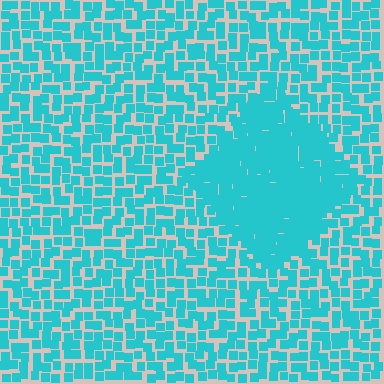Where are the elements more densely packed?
The elements are more densely packed inside the diamond boundary.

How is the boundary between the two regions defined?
The boundary is defined by a change in element density (approximately 2.0x ratio). All elements are the same color, size, and shape.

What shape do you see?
I see a diamond.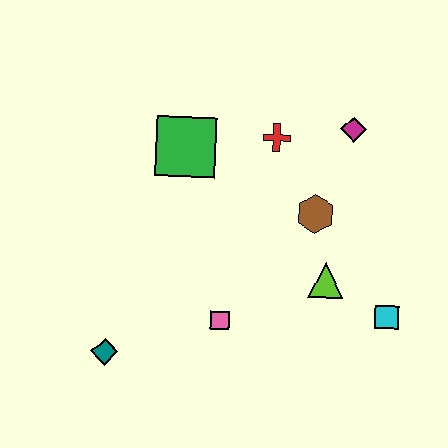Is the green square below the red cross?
Yes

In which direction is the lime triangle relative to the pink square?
The lime triangle is to the right of the pink square.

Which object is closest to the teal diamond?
The pink square is closest to the teal diamond.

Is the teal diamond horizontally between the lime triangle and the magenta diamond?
No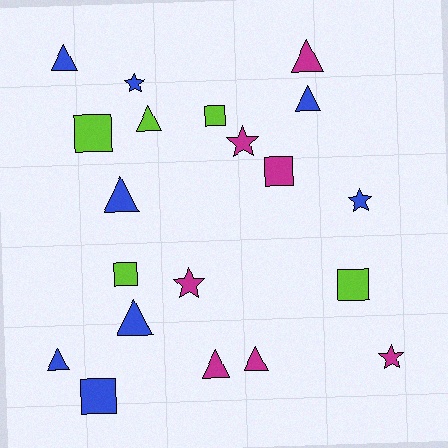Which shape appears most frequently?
Triangle, with 9 objects.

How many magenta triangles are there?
There are 3 magenta triangles.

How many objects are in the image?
There are 20 objects.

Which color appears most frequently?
Blue, with 8 objects.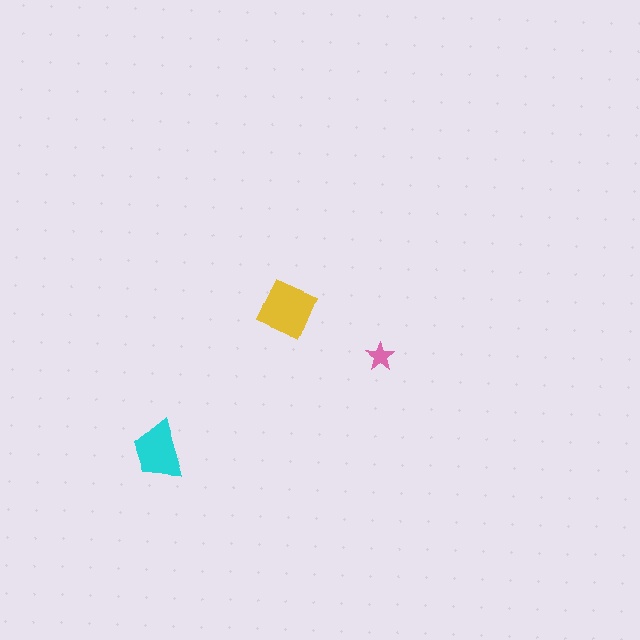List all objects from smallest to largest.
The pink star, the cyan trapezoid, the yellow diamond.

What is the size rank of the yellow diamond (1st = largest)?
1st.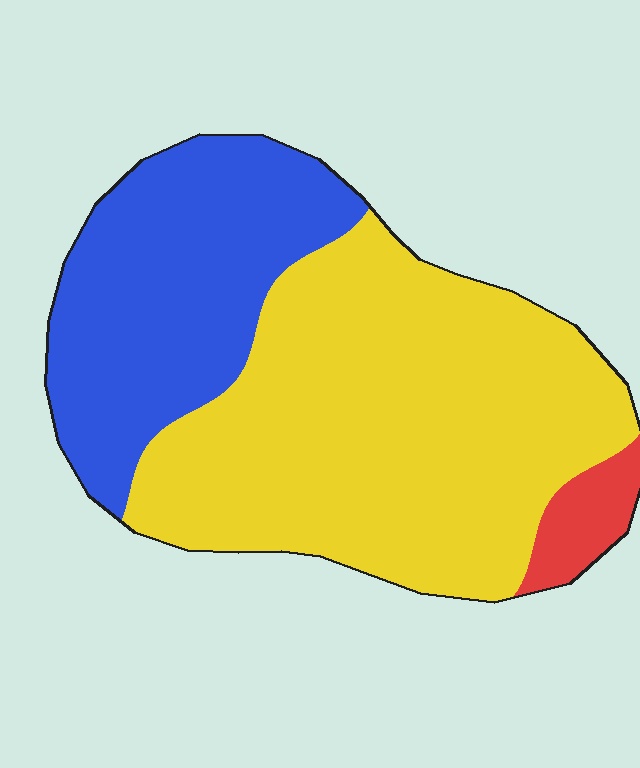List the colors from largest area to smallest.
From largest to smallest: yellow, blue, red.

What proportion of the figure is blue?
Blue covers around 35% of the figure.